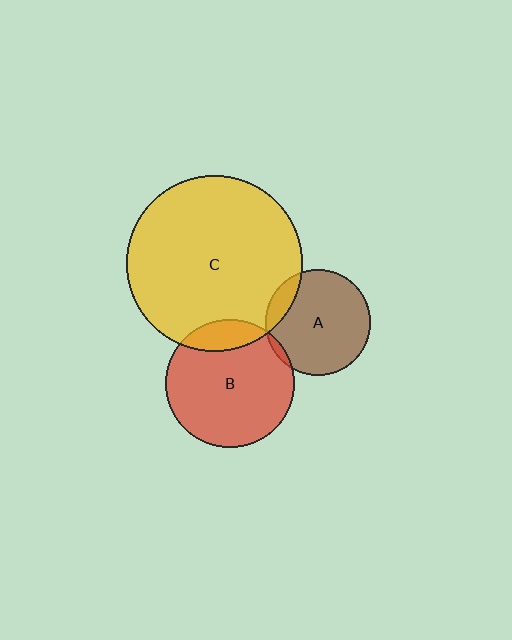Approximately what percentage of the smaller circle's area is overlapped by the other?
Approximately 15%.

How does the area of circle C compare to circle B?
Approximately 1.9 times.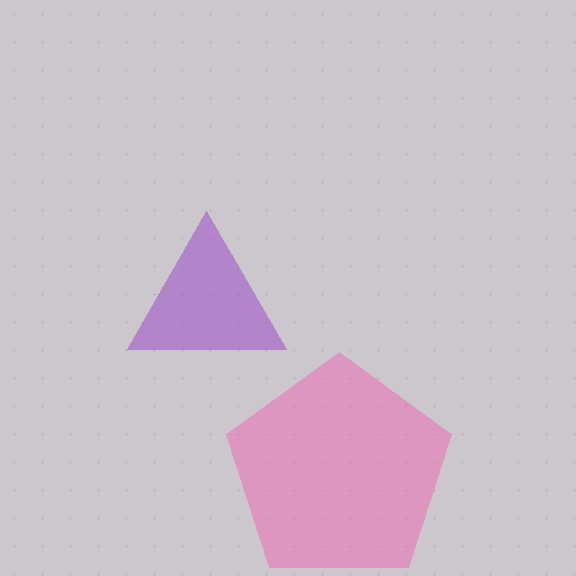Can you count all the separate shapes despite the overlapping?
Yes, there are 2 separate shapes.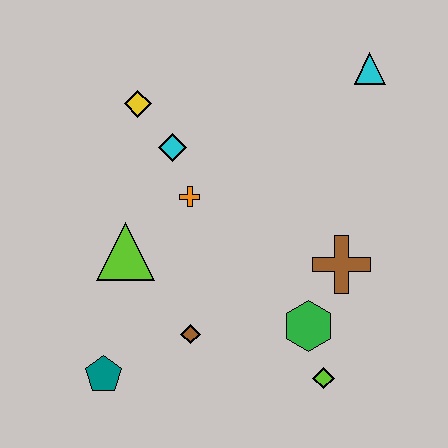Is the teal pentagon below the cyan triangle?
Yes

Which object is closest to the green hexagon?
The lime diamond is closest to the green hexagon.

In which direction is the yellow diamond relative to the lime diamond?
The yellow diamond is above the lime diamond.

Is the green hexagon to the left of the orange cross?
No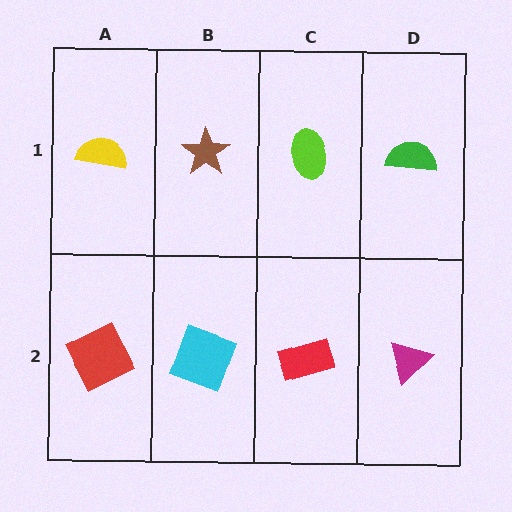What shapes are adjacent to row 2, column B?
A brown star (row 1, column B), a red square (row 2, column A), a red rectangle (row 2, column C).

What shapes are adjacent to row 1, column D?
A magenta triangle (row 2, column D), a lime ellipse (row 1, column C).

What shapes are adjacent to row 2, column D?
A green semicircle (row 1, column D), a red rectangle (row 2, column C).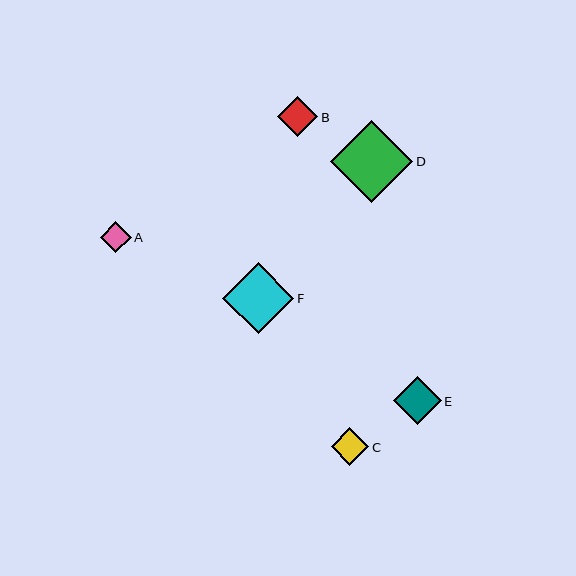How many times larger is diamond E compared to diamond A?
Diamond E is approximately 1.6 times the size of diamond A.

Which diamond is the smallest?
Diamond A is the smallest with a size of approximately 31 pixels.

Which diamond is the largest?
Diamond D is the largest with a size of approximately 82 pixels.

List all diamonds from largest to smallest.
From largest to smallest: D, F, E, B, C, A.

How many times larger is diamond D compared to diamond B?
Diamond D is approximately 2.1 times the size of diamond B.